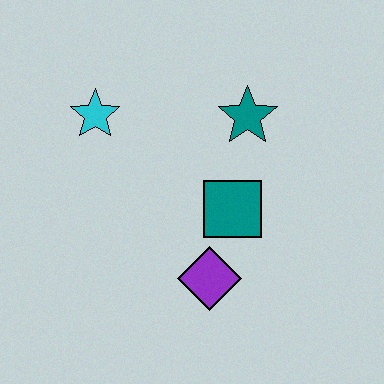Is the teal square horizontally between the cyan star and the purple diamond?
No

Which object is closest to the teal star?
The teal square is closest to the teal star.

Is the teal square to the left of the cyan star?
No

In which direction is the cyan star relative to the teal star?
The cyan star is to the left of the teal star.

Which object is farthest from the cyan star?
The purple diamond is farthest from the cyan star.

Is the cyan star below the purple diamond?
No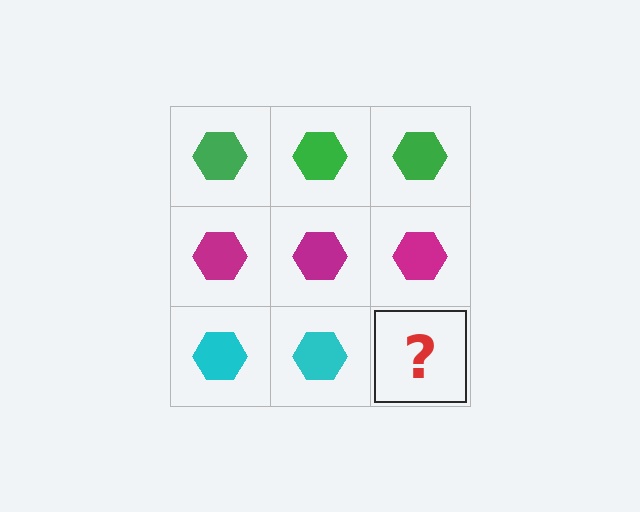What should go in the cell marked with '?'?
The missing cell should contain a cyan hexagon.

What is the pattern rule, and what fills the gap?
The rule is that each row has a consistent color. The gap should be filled with a cyan hexagon.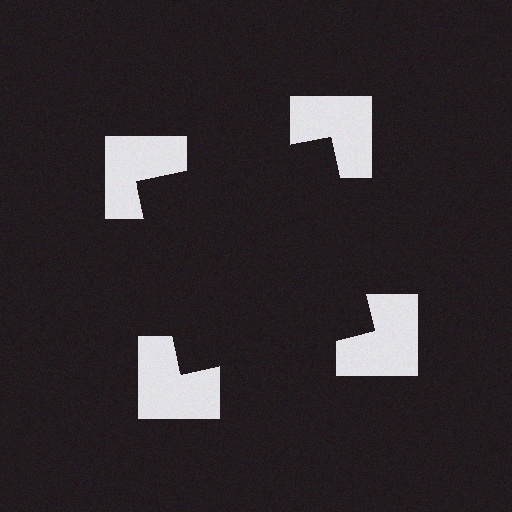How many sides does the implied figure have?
4 sides.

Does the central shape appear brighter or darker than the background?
It typically appears slightly darker than the background, even though no actual brightness change is drawn.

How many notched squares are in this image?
There are 4 — one at each vertex of the illusory square.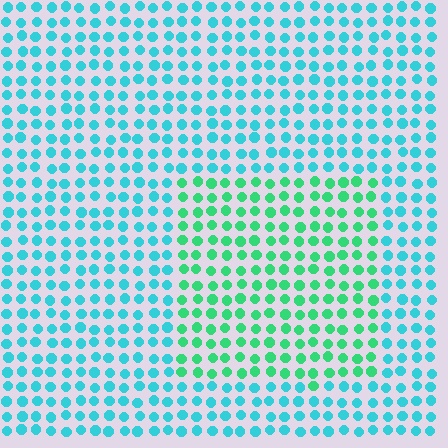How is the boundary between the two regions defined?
The boundary is defined purely by a slight shift in hue (about 39 degrees). Spacing, size, and orientation are identical on both sides.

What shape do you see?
I see a rectangle.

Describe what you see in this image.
The image is filled with small cyan elements in a uniform arrangement. A rectangle-shaped region is visible where the elements are tinted to a slightly different hue, forming a subtle color boundary.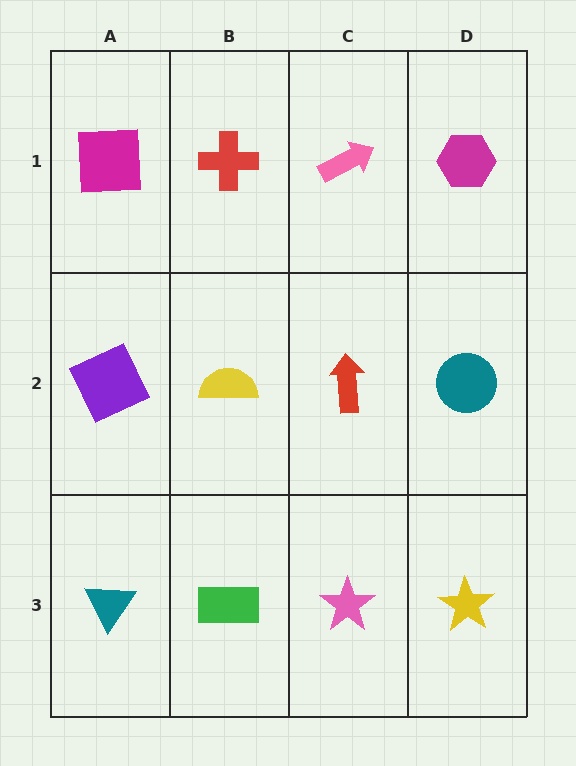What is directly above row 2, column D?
A magenta hexagon.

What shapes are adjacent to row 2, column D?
A magenta hexagon (row 1, column D), a yellow star (row 3, column D), a red arrow (row 2, column C).